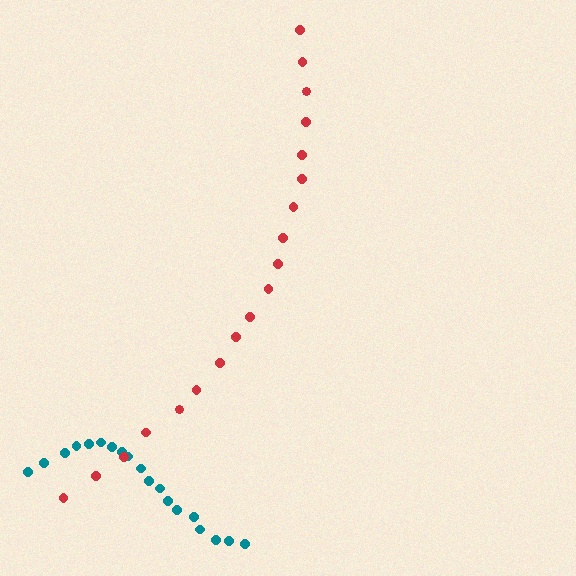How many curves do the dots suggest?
There are 2 distinct paths.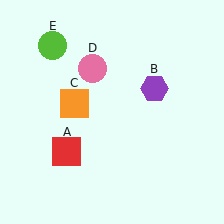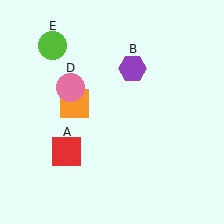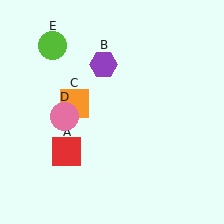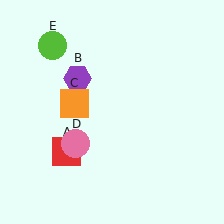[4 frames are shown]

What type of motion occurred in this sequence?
The purple hexagon (object B), pink circle (object D) rotated counterclockwise around the center of the scene.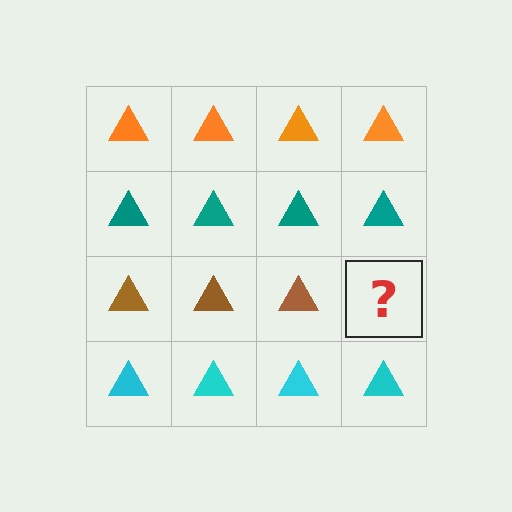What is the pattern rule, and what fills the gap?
The rule is that each row has a consistent color. The gap should be filled with a brown triangle.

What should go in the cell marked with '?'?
The missing cell should contain a brown triangle.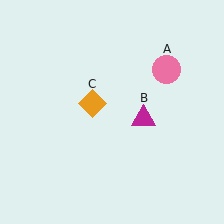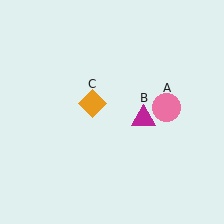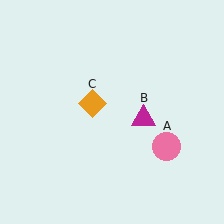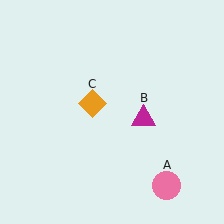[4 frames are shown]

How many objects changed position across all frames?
1 object changed position: pink circle (object A).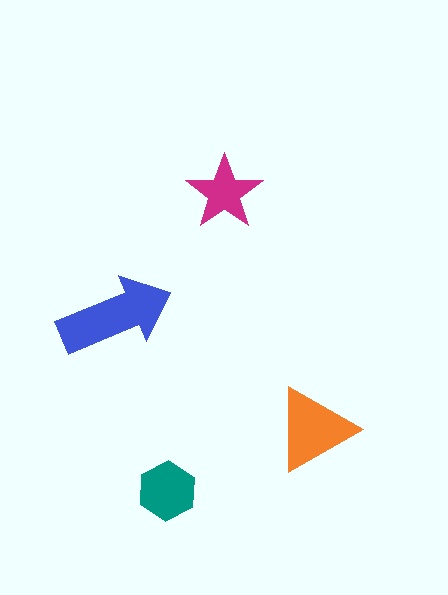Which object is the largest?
The blue arrow.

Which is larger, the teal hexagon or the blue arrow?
The blue arrow.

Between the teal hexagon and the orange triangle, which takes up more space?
The orange triangle.